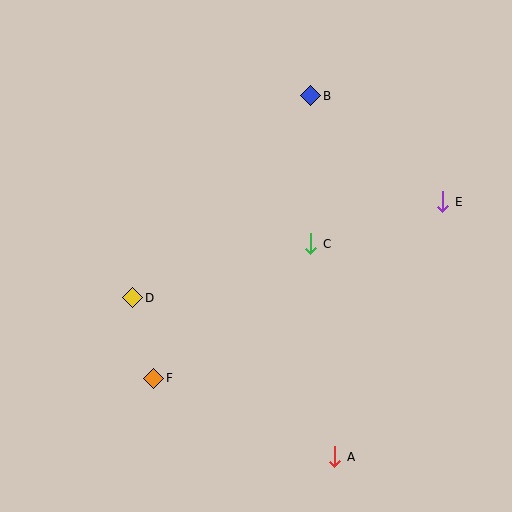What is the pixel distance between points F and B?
The distance between F and B is 323 pixels.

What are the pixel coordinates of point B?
Point B is at (311, 96).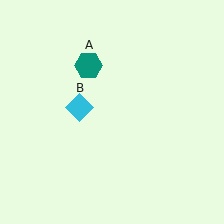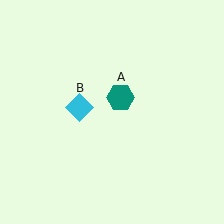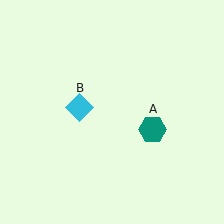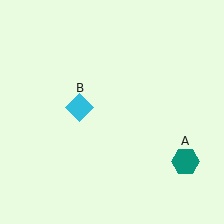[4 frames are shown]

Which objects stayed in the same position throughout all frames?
Cyan diamond (object B) remained stationary.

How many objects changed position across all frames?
1 object changed position: teal hexagon (object A).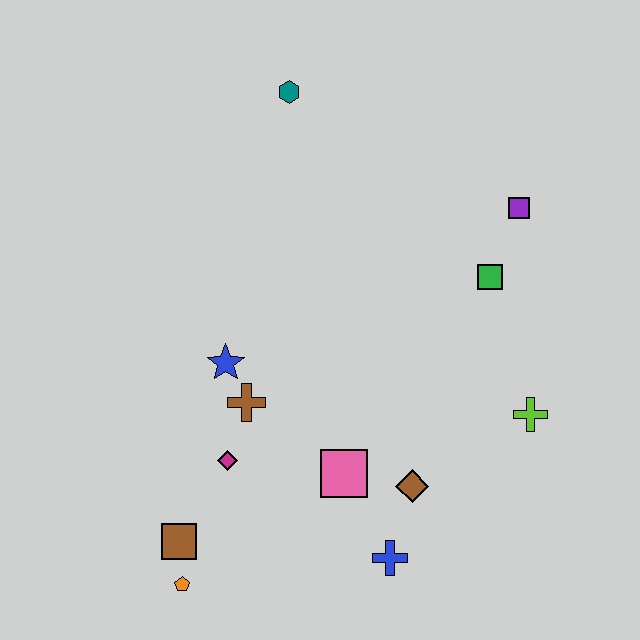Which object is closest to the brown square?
The orange pentagon is closest to the brown square.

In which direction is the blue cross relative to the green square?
The blue cross is below the green square.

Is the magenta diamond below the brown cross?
Yes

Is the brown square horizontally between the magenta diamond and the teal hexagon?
No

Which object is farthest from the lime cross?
The teal hexagon is farthest from the lime cross.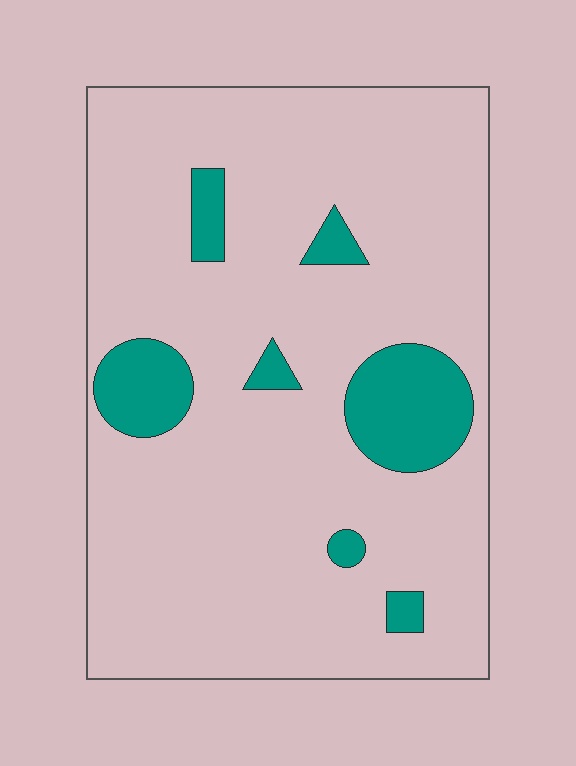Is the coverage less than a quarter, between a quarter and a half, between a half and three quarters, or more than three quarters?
Less than a quarter.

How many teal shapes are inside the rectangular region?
7.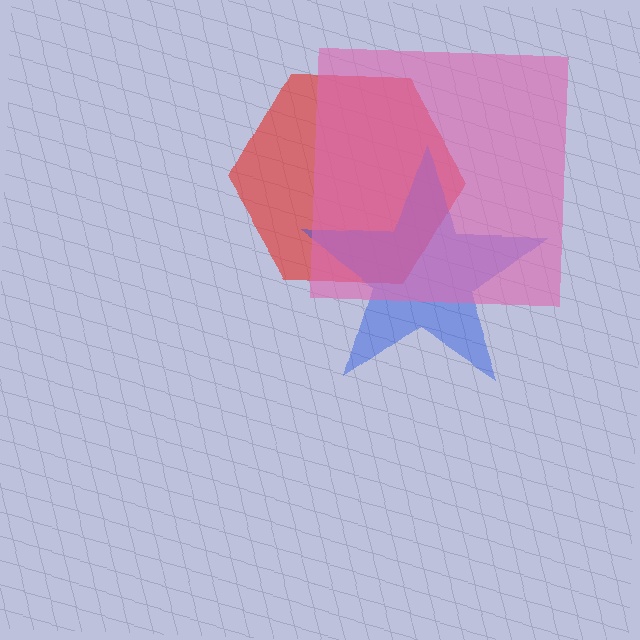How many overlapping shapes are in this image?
There are 3 overlapping shapes in the image.